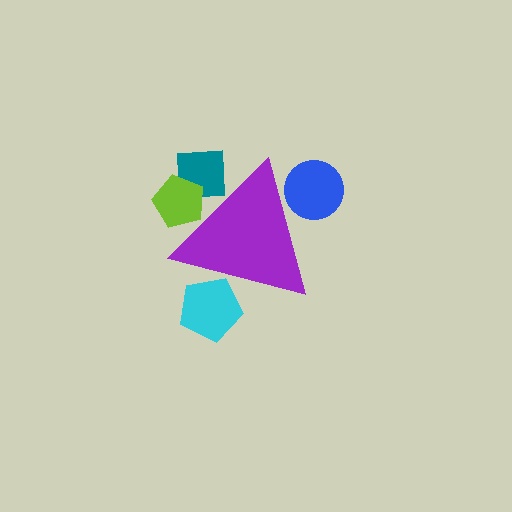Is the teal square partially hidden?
Yes, the teal square is partially hidden behind the purple triangle.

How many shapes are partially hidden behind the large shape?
4 shapes are partially hidden.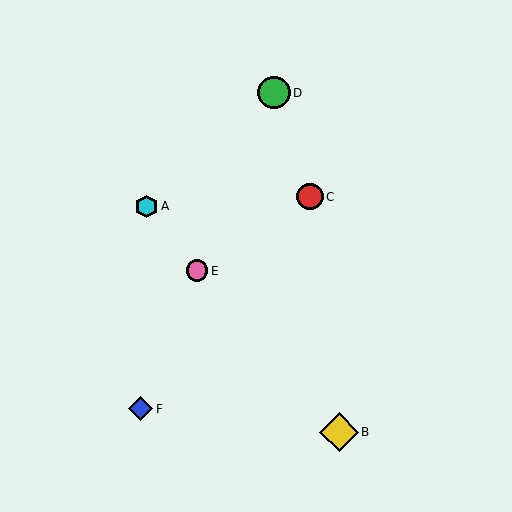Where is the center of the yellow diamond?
The center of the yellow diamond is at (339, 432).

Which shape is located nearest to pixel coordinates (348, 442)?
The yellow diamond (labeled B) at (339, 432) is nearest to that location.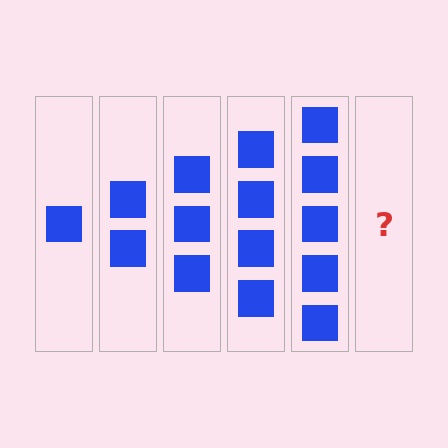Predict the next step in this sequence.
The next step is 6 squares.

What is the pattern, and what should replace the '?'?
The pattern is that each step adds one more square. The '?' should be 6 squares.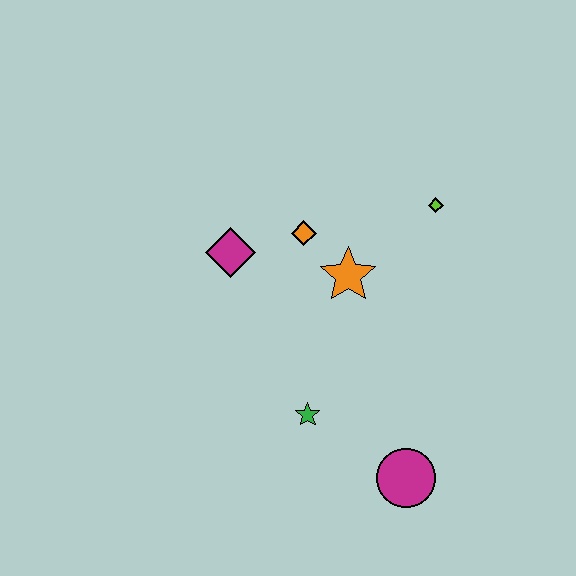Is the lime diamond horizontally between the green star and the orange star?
No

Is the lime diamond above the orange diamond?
Yes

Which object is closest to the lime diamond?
The orange star is closest to the lime diamond.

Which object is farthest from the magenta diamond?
The magenta circle is farthest from the magenta diamond.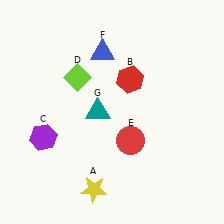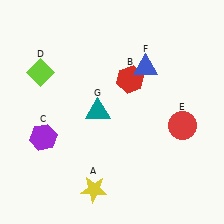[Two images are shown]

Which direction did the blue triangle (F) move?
The blue triangle (F) moved right.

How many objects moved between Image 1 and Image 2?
3 objects moved between the two images.